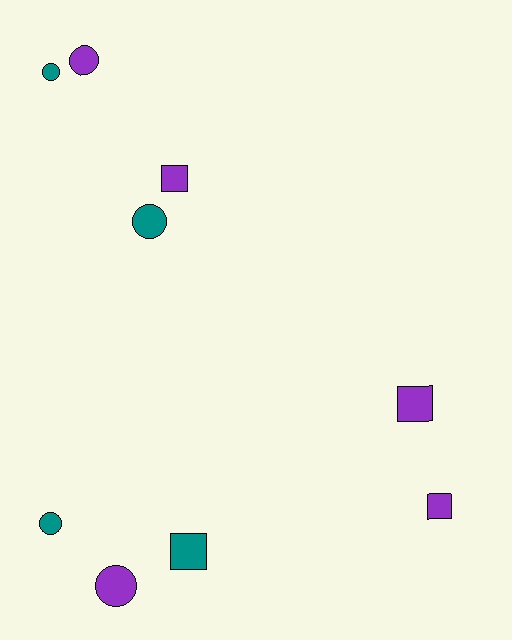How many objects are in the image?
There are 9 objects.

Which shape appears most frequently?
Circle, with 5 objects.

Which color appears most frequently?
Purple, with 5 objects.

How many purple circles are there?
There are 2 purple circles.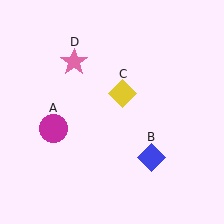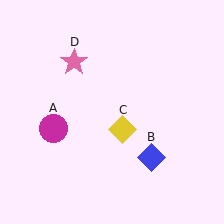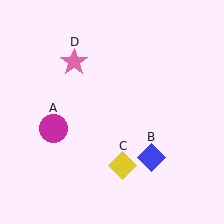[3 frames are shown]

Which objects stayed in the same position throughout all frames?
Magenta circle (object A) and blue diamond (object B) and pink star (object D) remained stationary.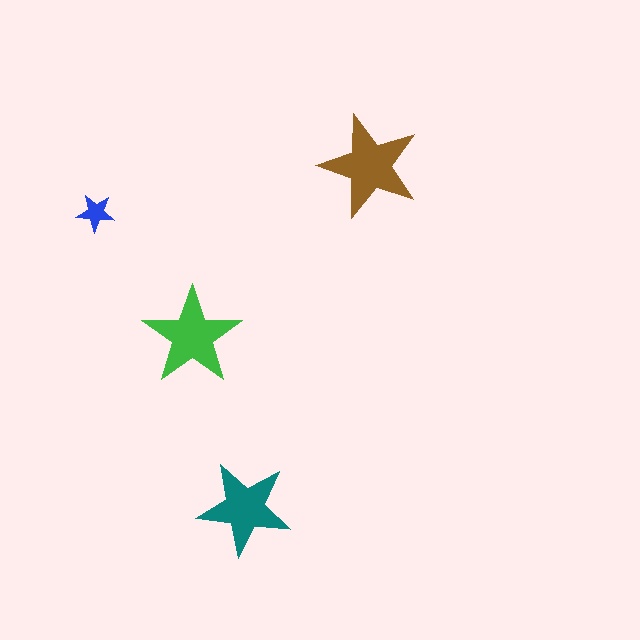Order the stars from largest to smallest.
the brown one, the green one, the teal one, the blue one.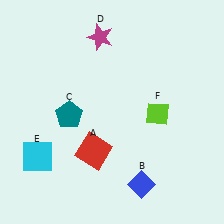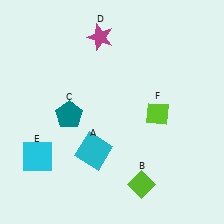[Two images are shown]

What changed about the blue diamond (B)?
In Image 1, B is blue. In Image 2, it changed to lime.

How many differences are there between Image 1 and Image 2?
There are 2 differences between the two images.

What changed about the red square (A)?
In Image 1, A is red. In Image 2, it changed to cyan.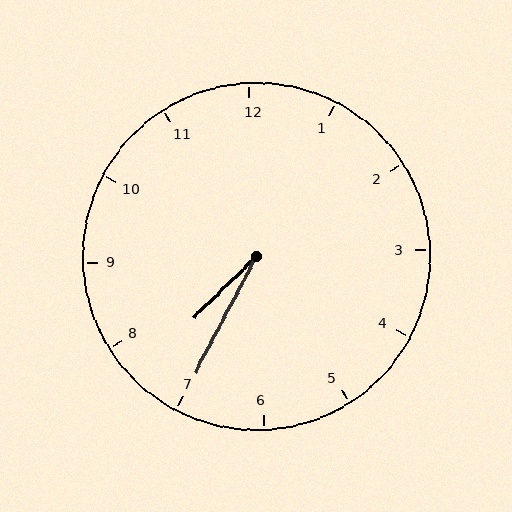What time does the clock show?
7:35.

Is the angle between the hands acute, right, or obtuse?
It is acute.